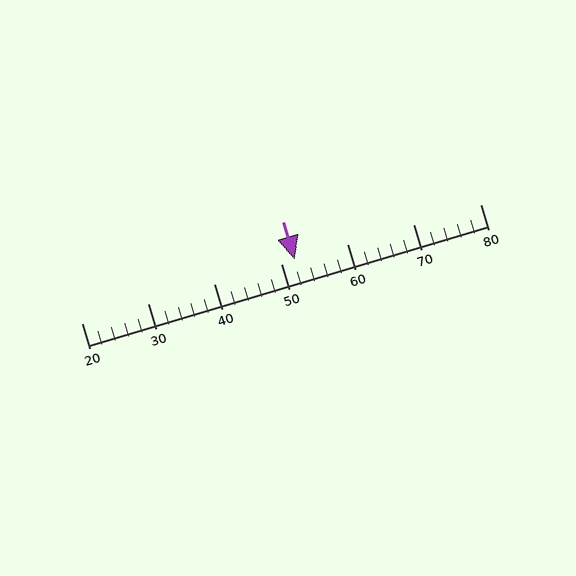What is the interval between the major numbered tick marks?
The major tick marks are spaced 10 units apart.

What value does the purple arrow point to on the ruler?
The purple arrow points to approximately 52.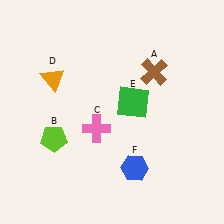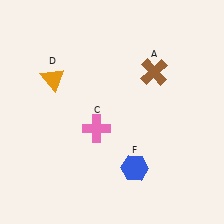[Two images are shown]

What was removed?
The lime pentagon (B), the green square (E) were removed in Image 2.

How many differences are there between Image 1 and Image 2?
There are 2 differences between the two images.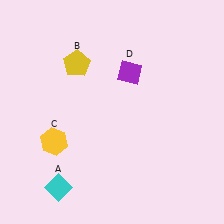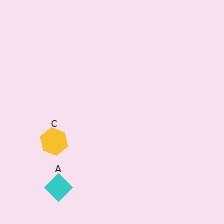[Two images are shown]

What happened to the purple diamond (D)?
The purple diamond (D) was removed in Image 2. It was in the top-right area of Image 1.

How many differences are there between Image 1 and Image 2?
There are 2 differences between the two images.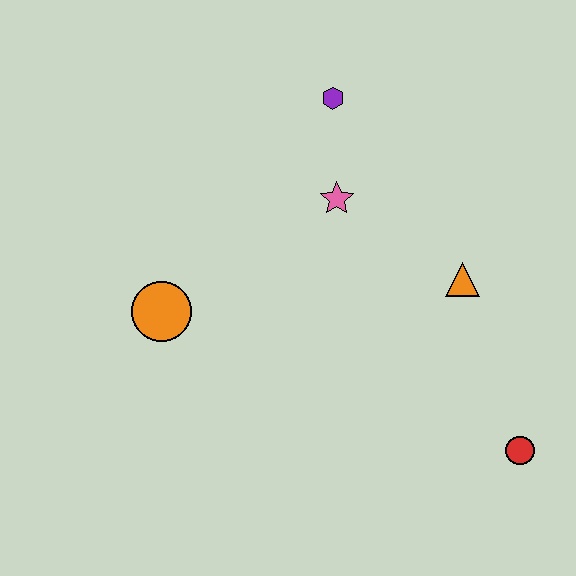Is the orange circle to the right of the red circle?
No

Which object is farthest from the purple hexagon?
The red circle is farthest from the purple hexagon.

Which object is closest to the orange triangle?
The pink star is closest to the orange triangle.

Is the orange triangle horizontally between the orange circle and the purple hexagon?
No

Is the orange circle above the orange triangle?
No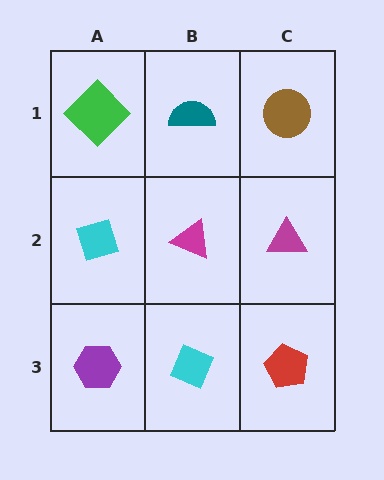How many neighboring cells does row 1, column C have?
2.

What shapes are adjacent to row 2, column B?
A teal semicircle (row 1, column B), a cyan diamond (row 3, column B), a cyan diamond (row 2, column A), a magenta triangle (row 2, column C).